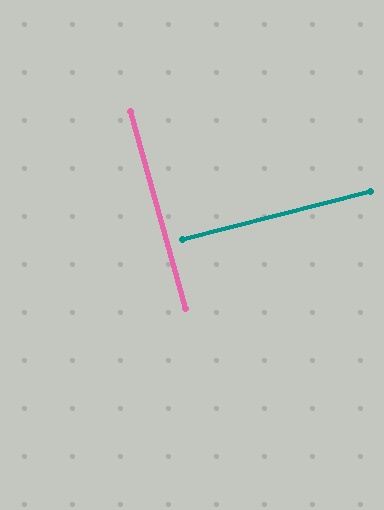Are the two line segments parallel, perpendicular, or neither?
Perpendicular — they meet at approximately 89°.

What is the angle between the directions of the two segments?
Approximately 89 degrees.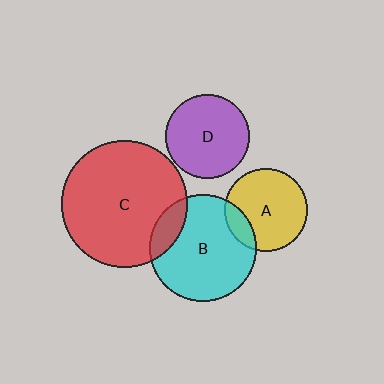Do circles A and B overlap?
Yes.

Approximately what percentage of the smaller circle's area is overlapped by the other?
Approximately 15%.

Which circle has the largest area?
Circle C (red).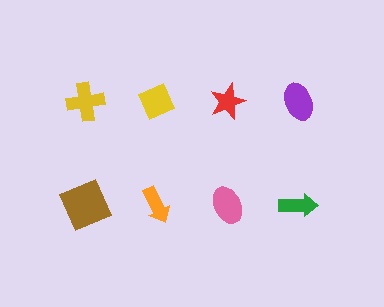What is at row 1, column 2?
A yellow diamond.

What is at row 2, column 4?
A green arrow.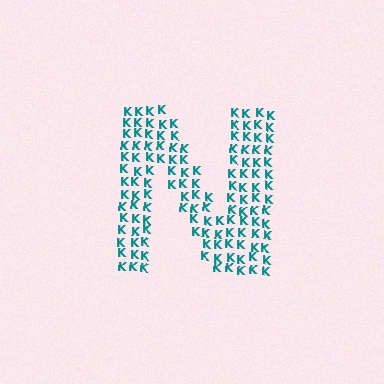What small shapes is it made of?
It is made of small letter K's.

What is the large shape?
The large shape is the letter N.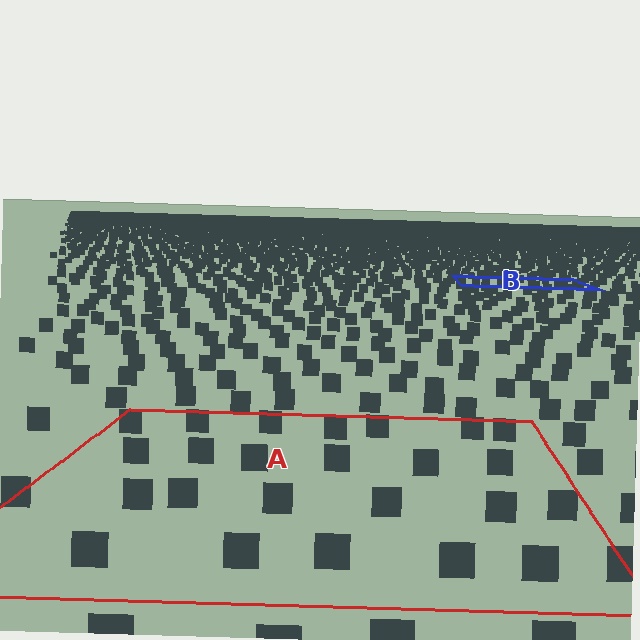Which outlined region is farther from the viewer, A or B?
Region B is farther from the viewer — the texture elements inside it appear smaller and more densely packed.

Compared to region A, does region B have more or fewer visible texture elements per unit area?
Region B has more texture elements per unit area — they are packed more densely because it is farther away.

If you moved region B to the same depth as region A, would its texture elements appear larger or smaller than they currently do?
They would appear larger. At a closer depth, the same texture elements are projected at a bigger on-screen size.